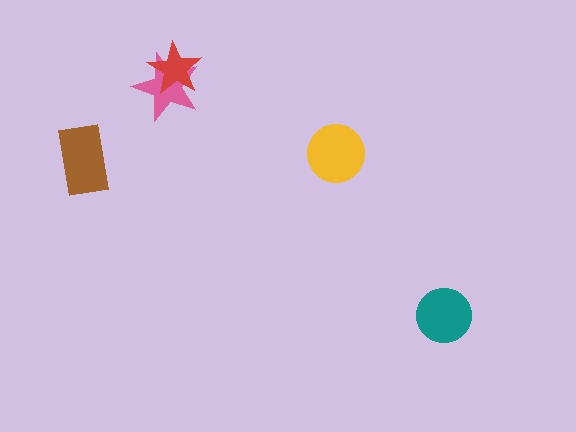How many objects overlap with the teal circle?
0 objects overlap with the teal circle.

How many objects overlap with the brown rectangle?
0 objects overlap with the brown rectangle.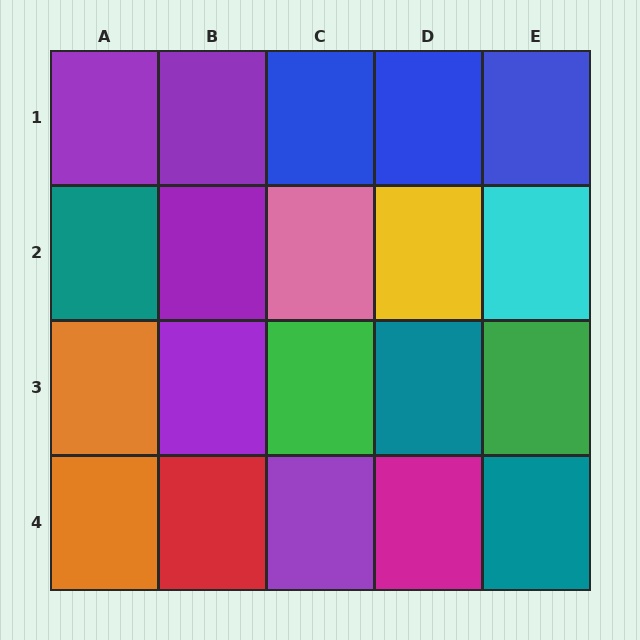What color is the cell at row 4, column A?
Orange.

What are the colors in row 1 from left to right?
Purple, purple, blue, blue, blue.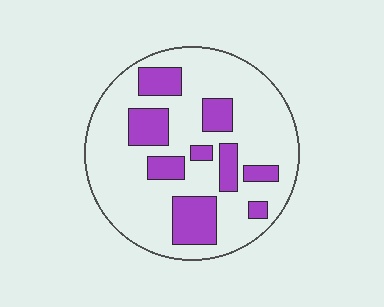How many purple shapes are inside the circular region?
9.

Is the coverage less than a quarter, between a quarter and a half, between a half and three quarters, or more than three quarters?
Between a quarter and a half.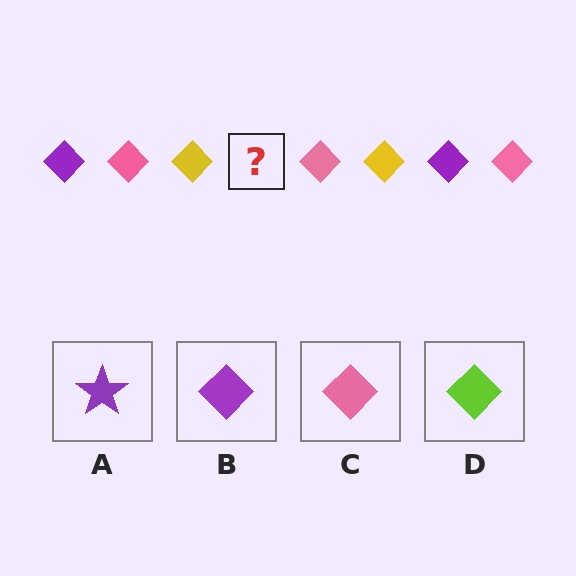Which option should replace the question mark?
Option B.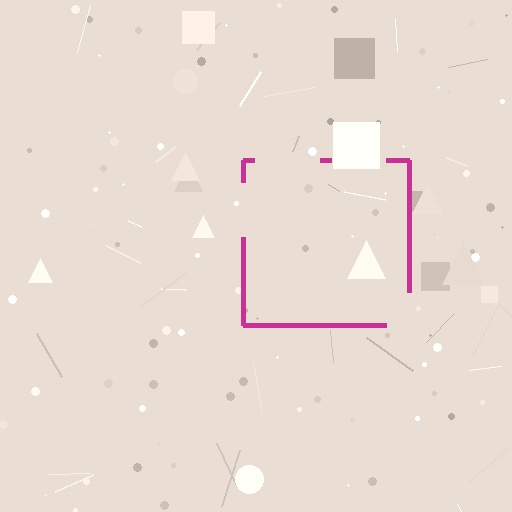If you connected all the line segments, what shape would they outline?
They would outline a square.